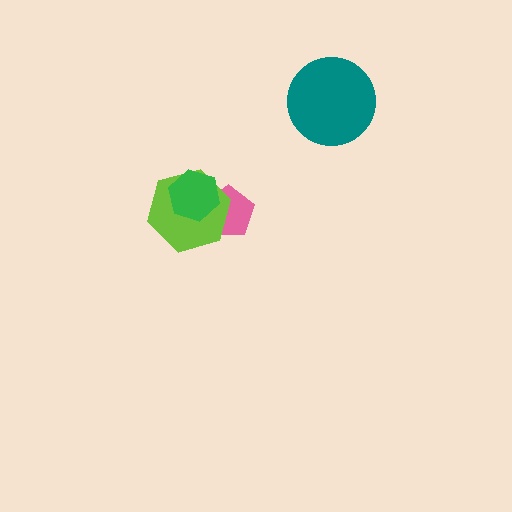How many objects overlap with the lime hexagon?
2 objects overlap with the lime hexagon.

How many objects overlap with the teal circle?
0 objects overlap with the teal circle.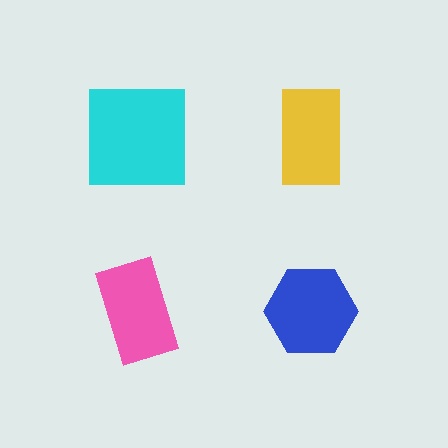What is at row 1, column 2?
A yellow rectangle.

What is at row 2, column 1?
A pink rectangle.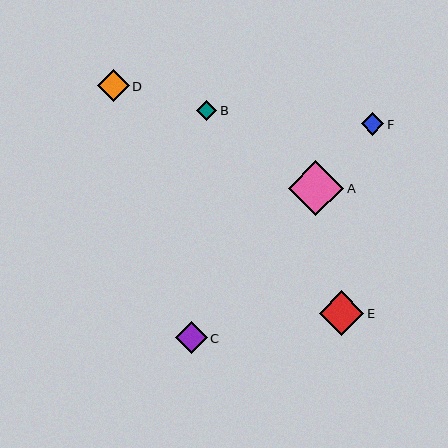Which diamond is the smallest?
Diamond B is the smallest with a size of approximately 20 pixels.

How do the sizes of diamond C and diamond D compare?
Diamond C and diamond D are approximately the same size.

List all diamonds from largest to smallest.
From largest to smallest: A, E, C, D, F, B.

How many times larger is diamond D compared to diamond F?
Diamond D is approximately 1.4 times the size of diamond F.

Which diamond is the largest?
Diamond A is the largest with a size of approximately 55 pixels.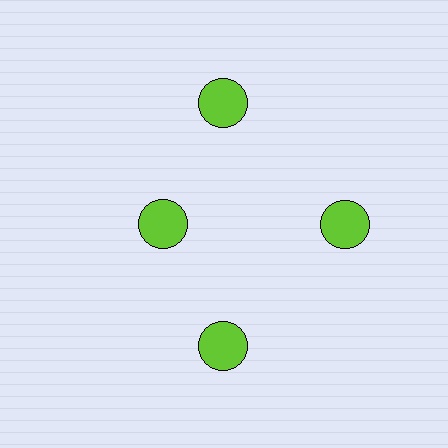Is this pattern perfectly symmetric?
No. The 4 lime circles are arranged in a ring, but one element near the 9 o'clock position is pulled inward toward the center, breaking the 4-fold rotational symmetry.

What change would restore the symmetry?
The symmetry would be restored by moving it outward, back onto the ring so that all 4 circles sit at equal angles and equal distance from the center.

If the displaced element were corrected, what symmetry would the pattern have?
It would have 4-fold rotational symmetry — the pattern would map onto itself every 90 degrees.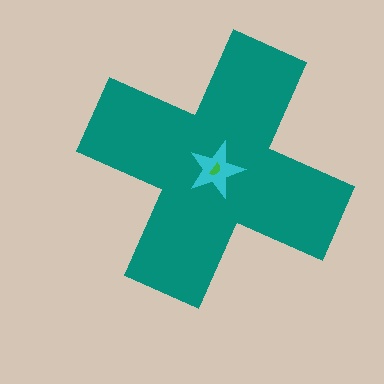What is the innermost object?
The green semicircle.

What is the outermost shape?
The teal cross.